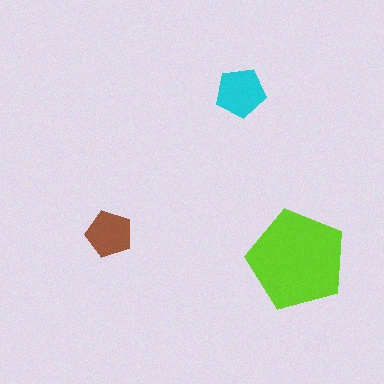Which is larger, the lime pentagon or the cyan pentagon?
The lime one.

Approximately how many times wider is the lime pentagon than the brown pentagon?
About 2 times wider.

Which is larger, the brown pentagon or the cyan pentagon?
The cyan one.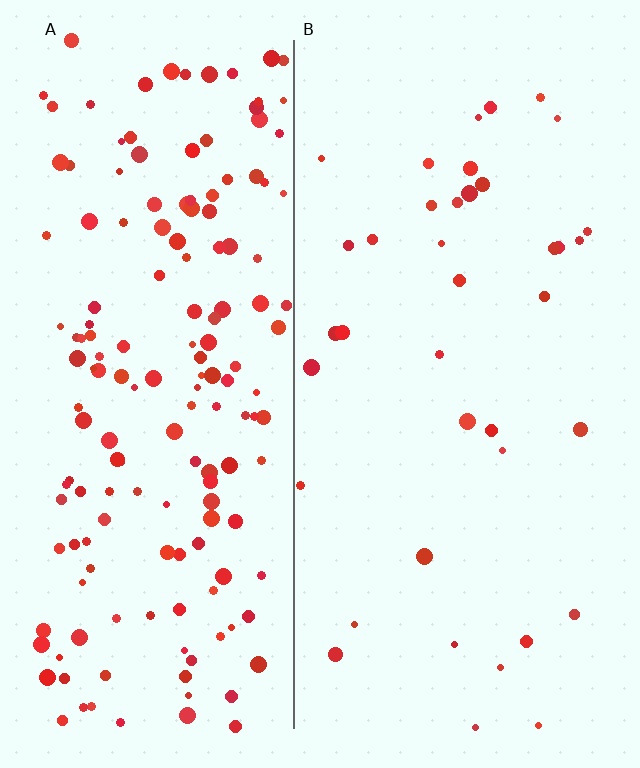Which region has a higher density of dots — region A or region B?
A (the left).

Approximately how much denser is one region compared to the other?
Approximately 4.4× — region A over region B.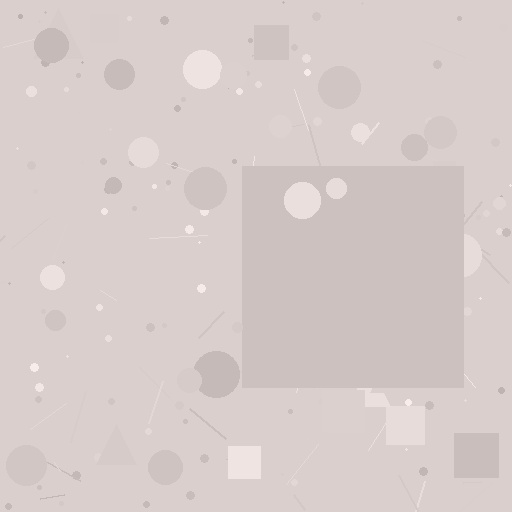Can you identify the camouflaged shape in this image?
The camouflaged shape is a square.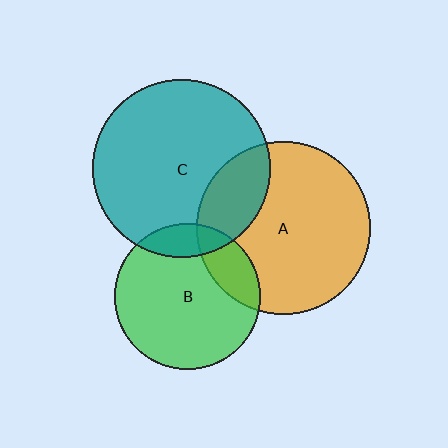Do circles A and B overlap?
Yes.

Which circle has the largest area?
Circle C (teal).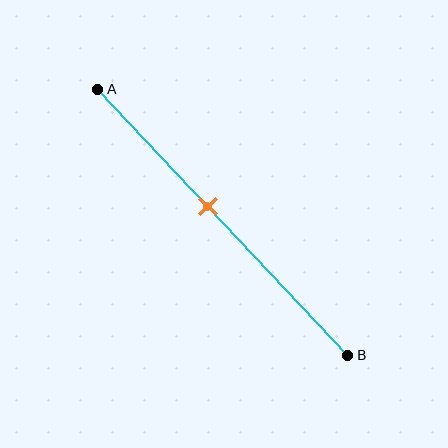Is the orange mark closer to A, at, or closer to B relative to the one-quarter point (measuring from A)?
The orange mark is closer to point B than the one-quarter point of segment AB.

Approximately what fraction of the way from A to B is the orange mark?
The orange mark is approximately 45% of the way from A to B.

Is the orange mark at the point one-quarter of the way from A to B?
No, the mark is at about 45% from A, not at the 25% one-quarter point.